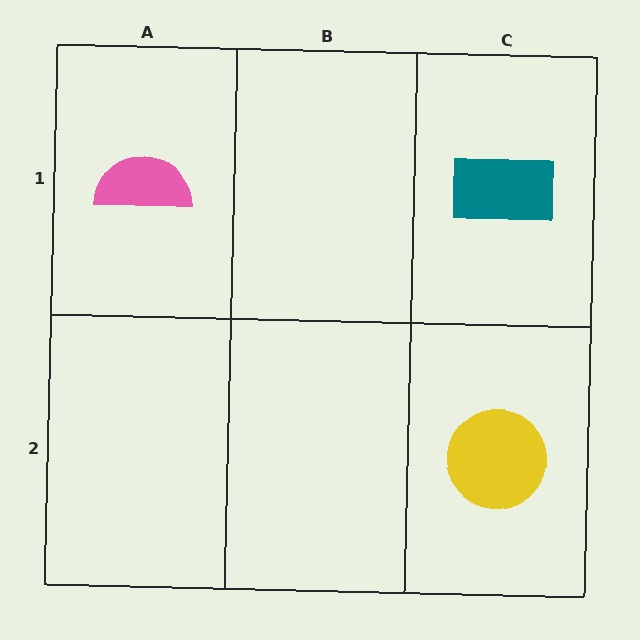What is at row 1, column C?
A teal rectangle.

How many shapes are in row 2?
1 shape.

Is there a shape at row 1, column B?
No, that cell is empty.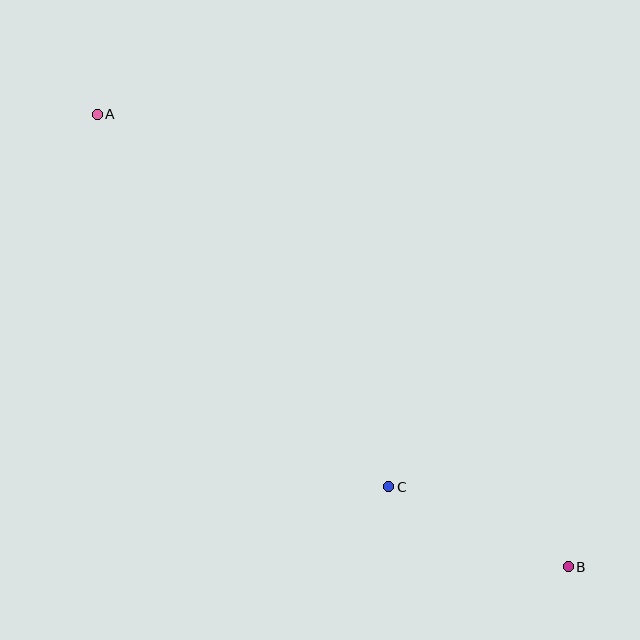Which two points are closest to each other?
Points B and C are closest to each other.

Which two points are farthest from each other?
Points A and B are farthest from each other.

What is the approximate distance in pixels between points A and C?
The distance between A and C is approximately 473 pixels.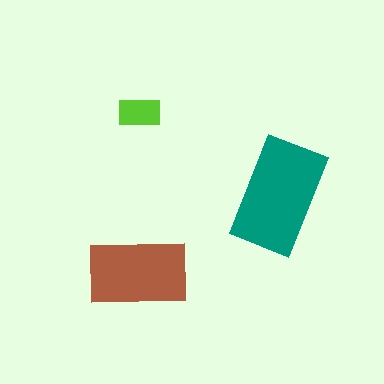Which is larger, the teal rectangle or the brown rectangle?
The teal one.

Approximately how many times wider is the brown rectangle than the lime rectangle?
About 2.5 times wider.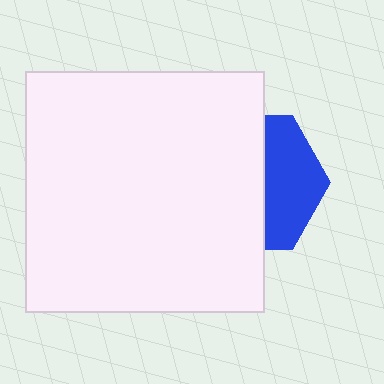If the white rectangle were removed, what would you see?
You would see the complete blue hexagon.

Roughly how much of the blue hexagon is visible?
A small part of it is visible (roughly 40%).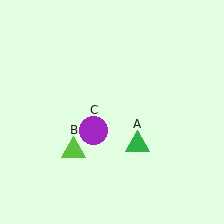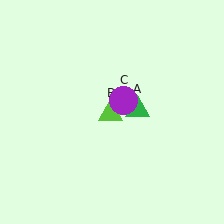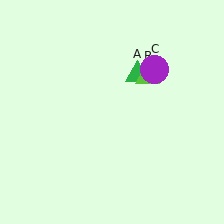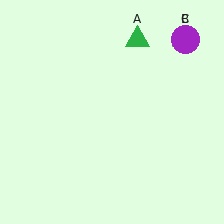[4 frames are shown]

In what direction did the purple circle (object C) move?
The purple circle (object C) moved up and to the right.